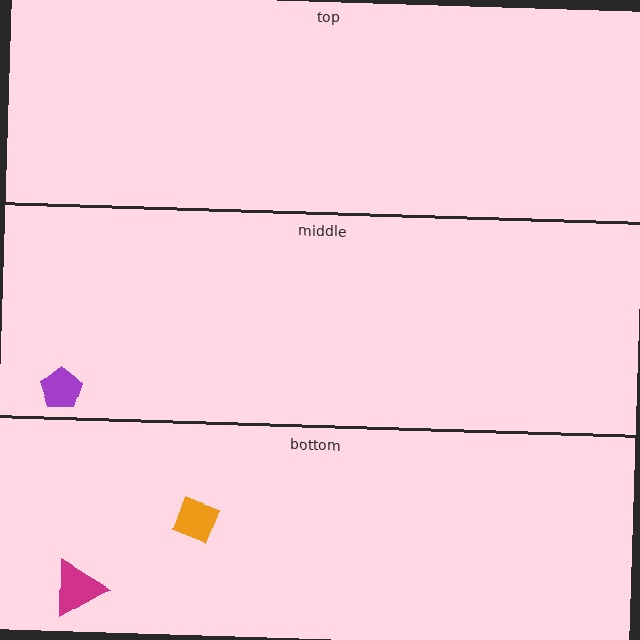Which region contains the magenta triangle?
The bottom region.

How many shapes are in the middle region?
1.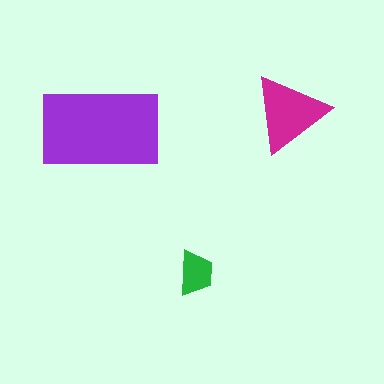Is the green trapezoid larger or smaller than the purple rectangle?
Smaller.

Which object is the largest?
The purple rectangle.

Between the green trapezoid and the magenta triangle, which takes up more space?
The magenta triangle.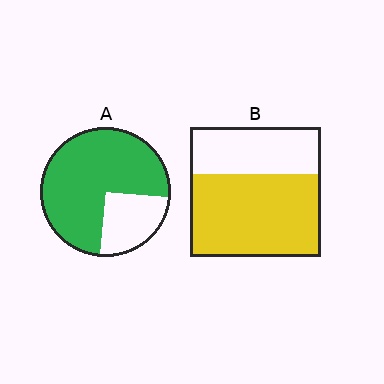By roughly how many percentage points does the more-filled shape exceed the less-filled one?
By roughly 10 percentage points (A over B).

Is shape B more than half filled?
Yes.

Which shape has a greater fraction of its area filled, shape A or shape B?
Shape A.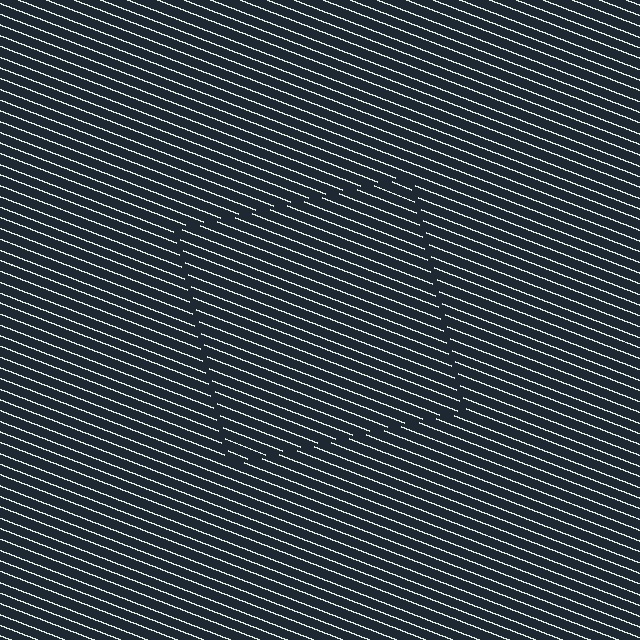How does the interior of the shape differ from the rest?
The interior of the shape contains the same grating, shifted by half a period — the contour is defined by the phase discontinuity where line-ends from the inner and outer gratings abut.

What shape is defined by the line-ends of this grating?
An illusory square. The interior of the shape contains the same grating, shifted by half a period — the contour is defined by the phase discontinuity where line-ends from the inner and outer gratings abut.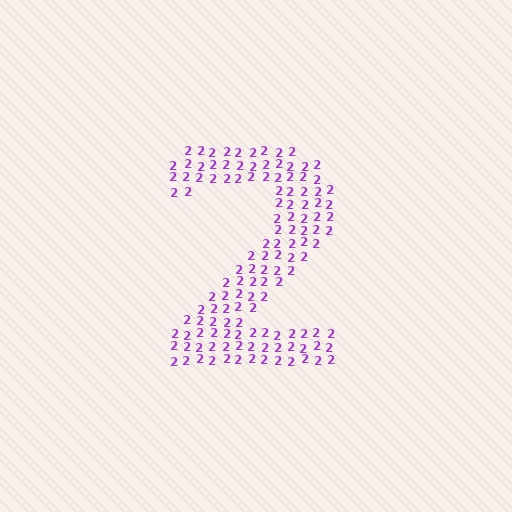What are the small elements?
The small elements are digit 2's.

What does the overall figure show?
The overall figure shows the digit 2.